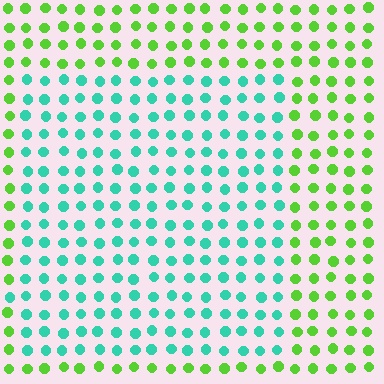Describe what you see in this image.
The image is filled with small lime elements in a uniform arrangement. A rectangle-shaped region is visible where the elements are tinted to a slightly different hue, forming a subtle color boundary.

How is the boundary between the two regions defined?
The boundary is defined purely by a slight shift in hue (about 60 degrees). Spacing, size, and orientation are identical on both sides.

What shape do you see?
I see a rectangle.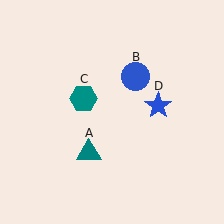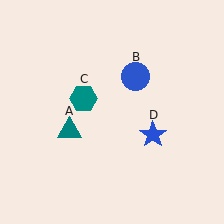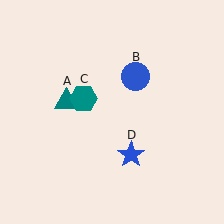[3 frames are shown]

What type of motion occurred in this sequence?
The teal triangle (object A), blue star (object D) rotated clockwise around the center of the scene.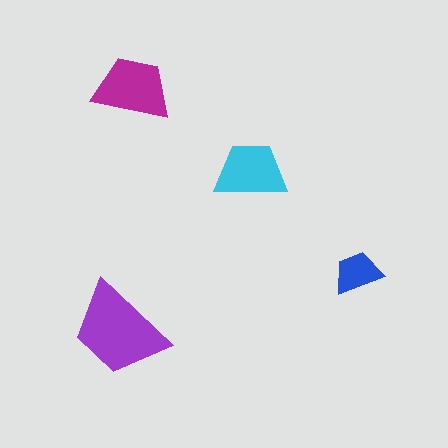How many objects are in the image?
There are 4 objects in the image.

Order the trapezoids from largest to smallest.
the purple one, the magenta one, the cyan one, the blue one.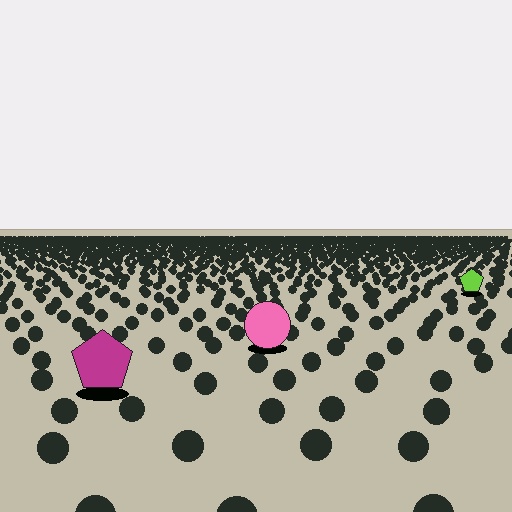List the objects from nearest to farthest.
From nearest to farthest: the magenta pentagon, the pink circle, the lime pentagon.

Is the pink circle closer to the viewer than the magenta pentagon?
No. The magenta pentagon is closer — you can tell from the texture gradient: the ground texture is coarser near it.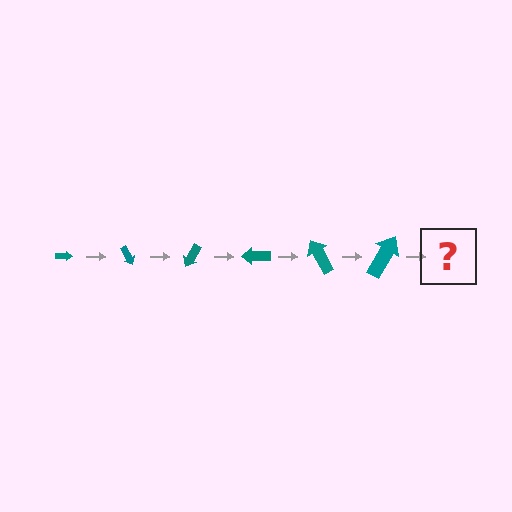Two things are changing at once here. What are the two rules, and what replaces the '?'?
The two rules are that the arrow grows larger each step and it rotates 60 degrees each step. The '?' should be an arrow, larger than the previous one and rotated 360 degrees from the start.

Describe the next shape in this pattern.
It should be an arrow, larger than the previous one and rotated 360 degrees from the start.